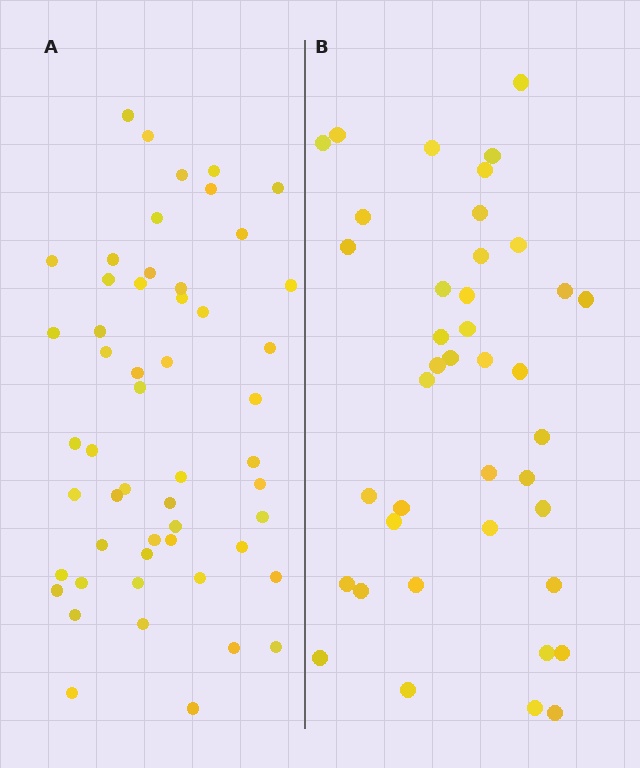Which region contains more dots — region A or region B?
Region A (the left region) has more dots.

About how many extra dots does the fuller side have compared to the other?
Region A has approximately 15 more dots than region B.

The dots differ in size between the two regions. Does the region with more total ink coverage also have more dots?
No. Region B has more total ink coverage because its dots are larger, but region A actually contains more individual dots. Total area can be misleading — the number of items is what matters here.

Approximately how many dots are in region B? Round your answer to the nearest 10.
About 40 dots.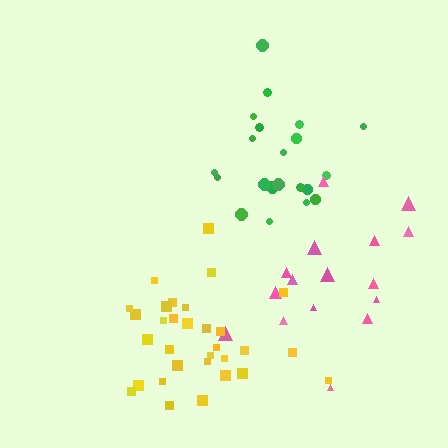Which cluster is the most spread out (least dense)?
Pink.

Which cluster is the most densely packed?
Yellow.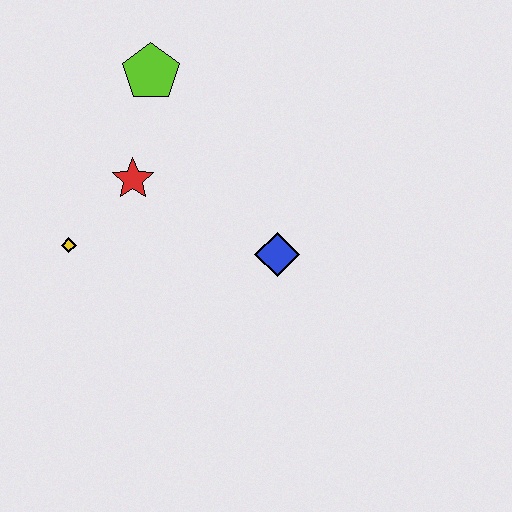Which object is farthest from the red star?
The blue diamond is farthest from the red star.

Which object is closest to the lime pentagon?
The red star is closest to the lime pentagon.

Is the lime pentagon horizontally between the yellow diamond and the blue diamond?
Yes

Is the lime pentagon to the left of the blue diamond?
Yes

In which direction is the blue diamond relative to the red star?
The blue diamond is to the right of the red star.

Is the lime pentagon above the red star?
Yes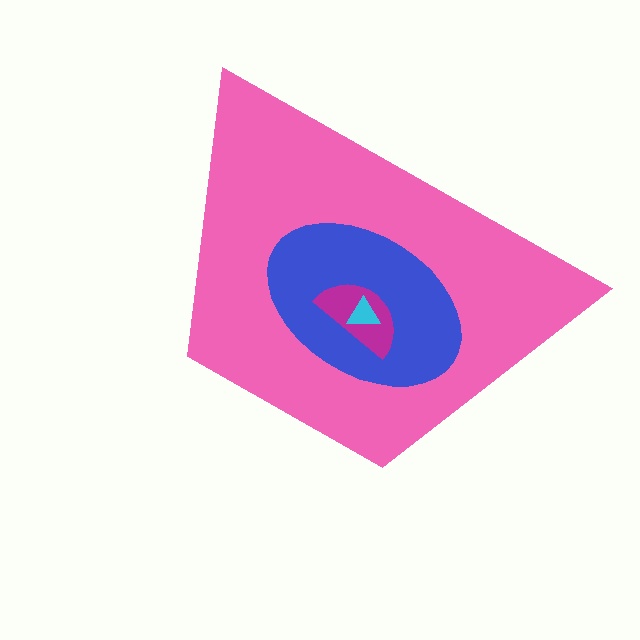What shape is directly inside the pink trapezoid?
The blue ellipse.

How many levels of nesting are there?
4.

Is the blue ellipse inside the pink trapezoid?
Yes.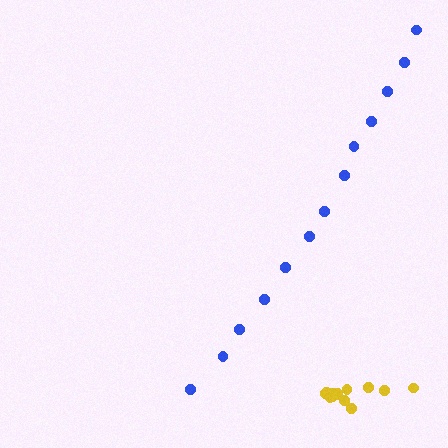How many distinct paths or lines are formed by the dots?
There are 2 distinct paths.